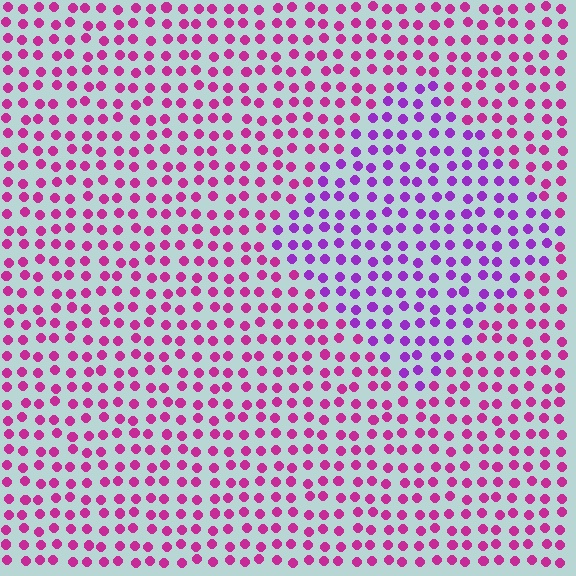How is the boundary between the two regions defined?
The boundary is defined purely by a slight shift in hue (about 36 degrees). Spacing, size, and orientation are identical on both sides.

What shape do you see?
I see a diamond.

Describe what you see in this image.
The image is filled with small magenta elements in a uniform arrangement. A diamond-shaped region is visible where the elements are tinted to a slightly different hue, forming a subtle color boundary.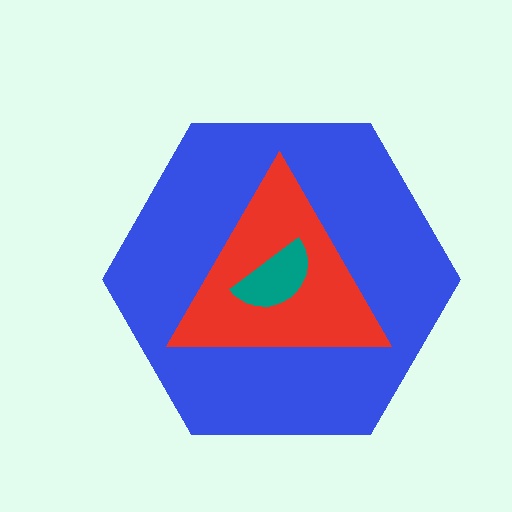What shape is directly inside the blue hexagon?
The red triangle.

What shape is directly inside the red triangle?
The teal semicircle.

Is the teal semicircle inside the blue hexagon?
Yes.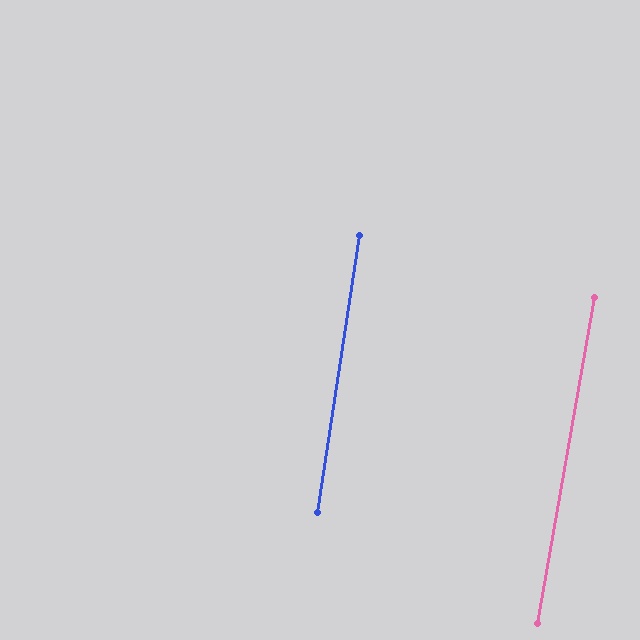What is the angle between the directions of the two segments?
Approximately 1 degree.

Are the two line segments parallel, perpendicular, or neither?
Parallel — their directions differ by only 1.3°.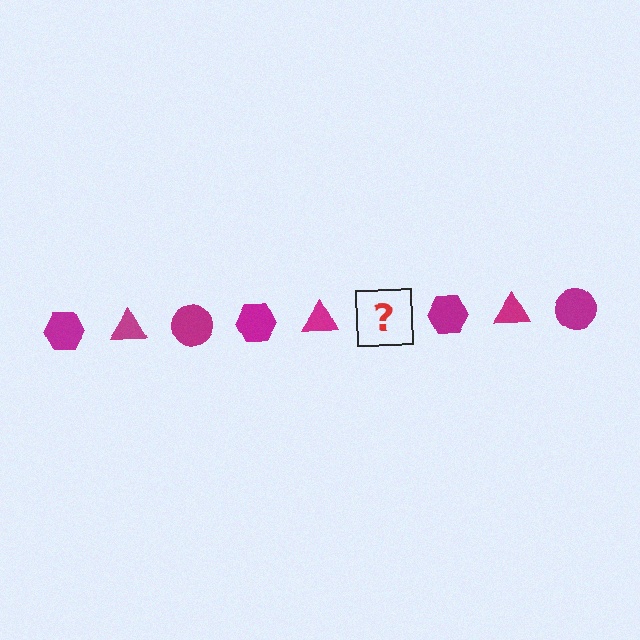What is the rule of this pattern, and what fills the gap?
The rule is that the pattern cycles through hexagon, triangle, circle shapes in magenta. The gap should be filled with a magenta circle.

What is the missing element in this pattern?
The missing element is a magenta circle.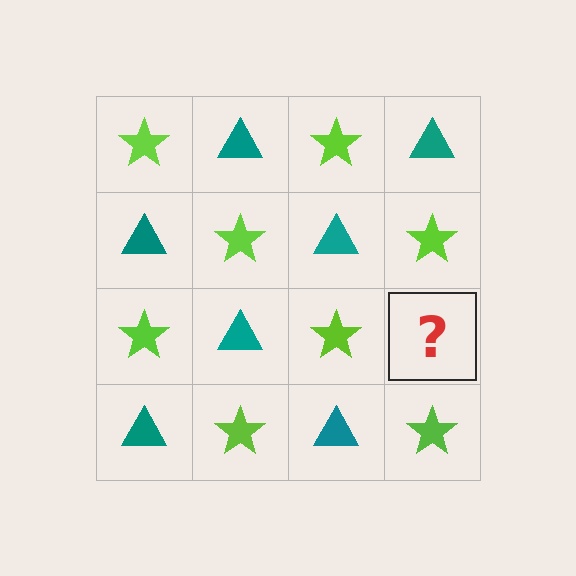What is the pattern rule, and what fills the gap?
The rule is that it alternates lime star and teal triangle in a checkerboard pattern. The gap should be filled with a teal triangle.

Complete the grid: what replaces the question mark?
The question mark should be replaced with a teal triangle.